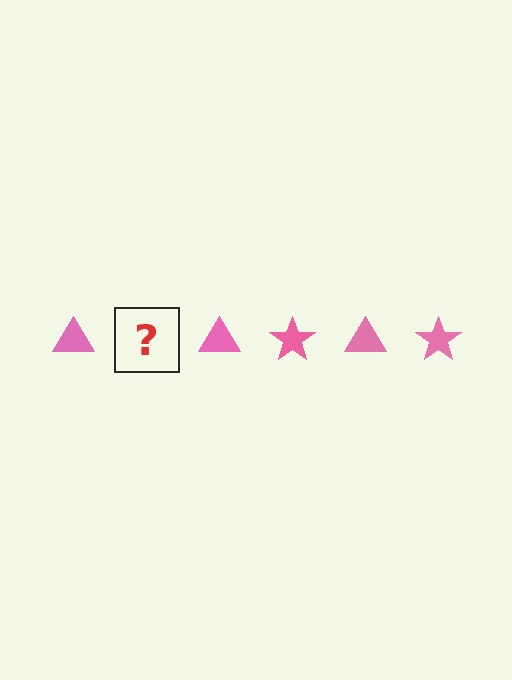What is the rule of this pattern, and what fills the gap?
The rule is that the pattern cycles through triangle, star shapes in pink. The gap should be filled with a pink star.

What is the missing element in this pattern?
The missing element is a pink star.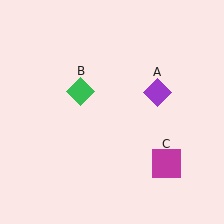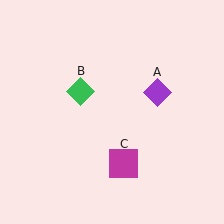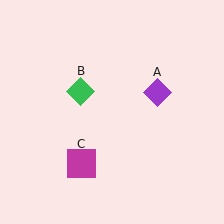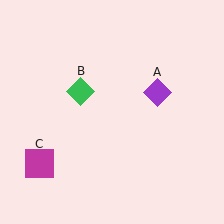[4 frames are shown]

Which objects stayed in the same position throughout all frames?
Purple diamond (object A) and green diamond (object B) remained stationary.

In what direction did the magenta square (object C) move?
The magenta square (object C) moved left.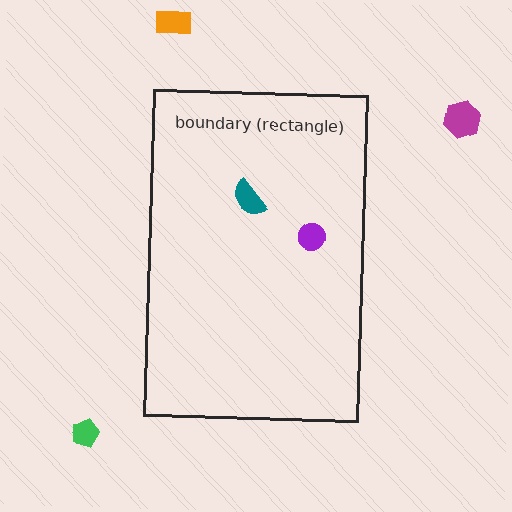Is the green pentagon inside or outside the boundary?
Outside.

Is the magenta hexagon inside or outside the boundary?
Outside.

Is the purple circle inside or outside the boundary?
Inside.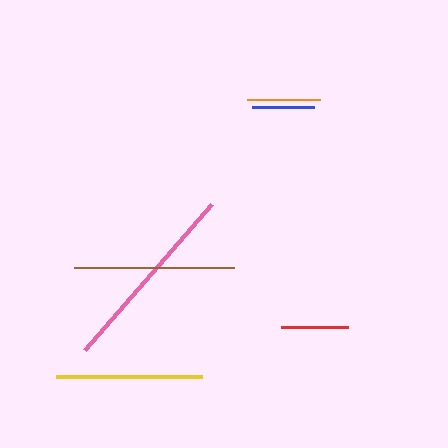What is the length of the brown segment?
The brown segment is approximately 160 pixels long.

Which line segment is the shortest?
The blue line is the shortest at approximately 63 pixels.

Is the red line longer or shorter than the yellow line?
The yellow line is longer than the red line.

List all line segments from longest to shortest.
From longest to shortest: pink, brown, yellow, orange, red, blue.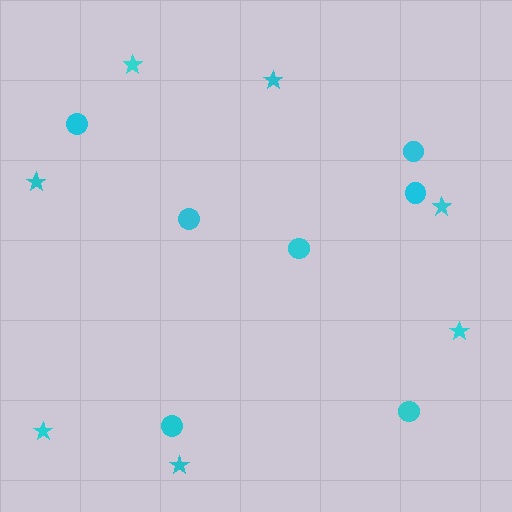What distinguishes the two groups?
There are 2 groups: one group of stars (7) and one group of circles (7).